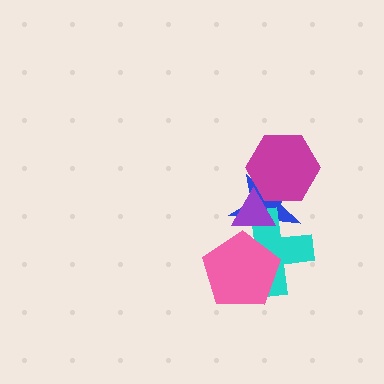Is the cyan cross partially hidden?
Yes, it is partially covered by another shape.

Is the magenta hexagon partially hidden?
Yes, it is partially covered by another shape.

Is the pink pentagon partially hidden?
Yes, it is partially covered by another shape.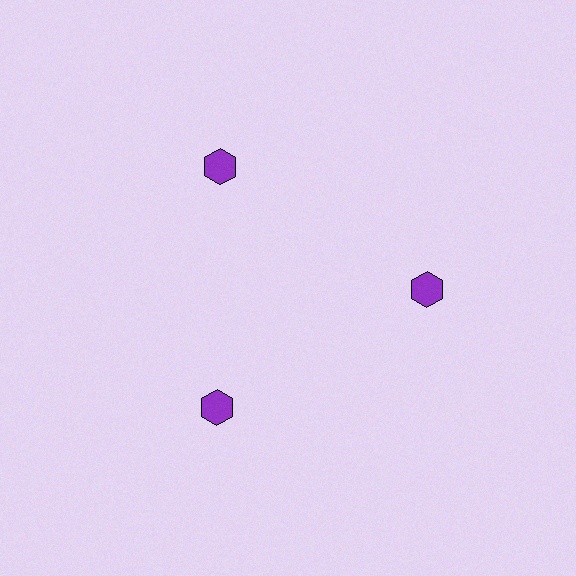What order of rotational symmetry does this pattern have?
This pattern has 3-fold rotational symmetry.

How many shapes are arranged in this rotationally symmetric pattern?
There are 3 shapes, arranged in 3 groups of 1.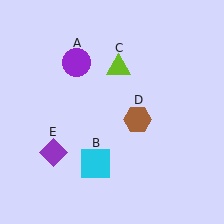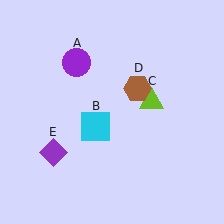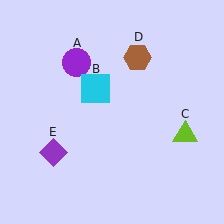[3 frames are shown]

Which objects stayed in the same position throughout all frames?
Purple circle (object A) and purple diamond (object E) remained stationary.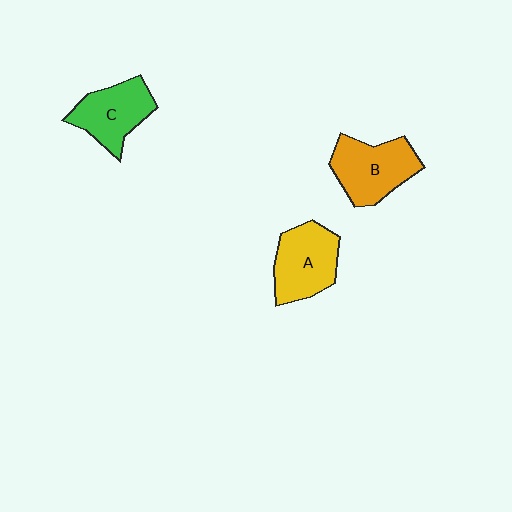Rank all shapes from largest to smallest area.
From largest to smallest: B (orange), A (yellow), C (green).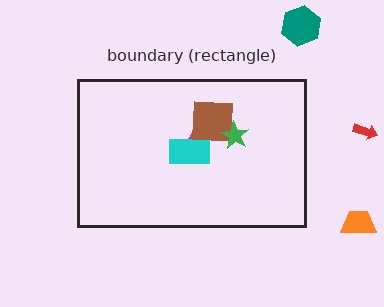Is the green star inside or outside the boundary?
Inside.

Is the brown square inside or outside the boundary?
Inside.